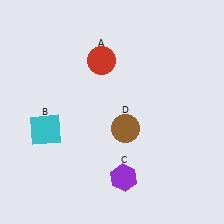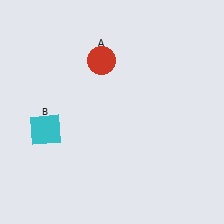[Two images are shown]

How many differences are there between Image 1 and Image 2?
There are 2 differences between the two images.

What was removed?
The brown circle (D), the purple hexagon (C) were removed in Image 2.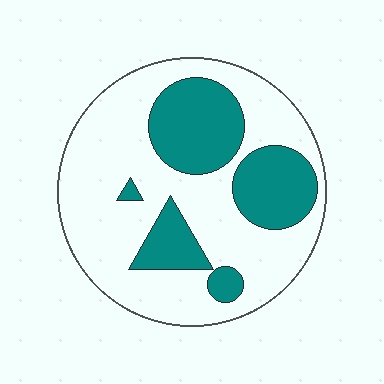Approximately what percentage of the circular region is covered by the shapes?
Approximately 30%.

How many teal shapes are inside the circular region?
5.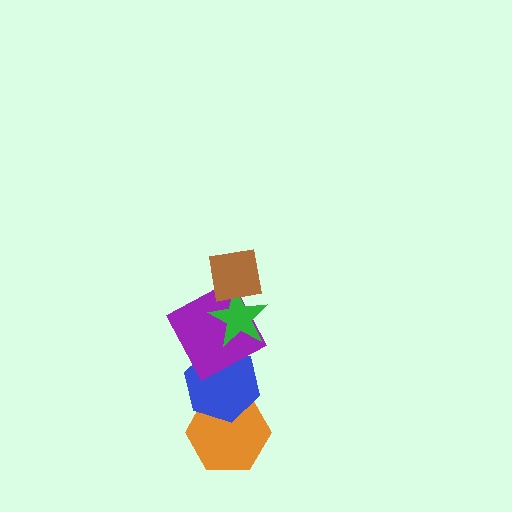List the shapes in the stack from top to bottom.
From top to bottom: the brown square, the green star, the purple square, the blue hexagon, the orange hexagon.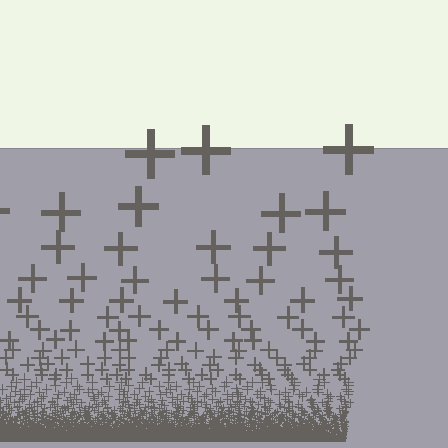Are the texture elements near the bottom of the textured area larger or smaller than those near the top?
Smaller. The gradient is inverted — elements near the bottom are smaller and denser.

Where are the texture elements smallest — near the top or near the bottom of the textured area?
Near the bottom.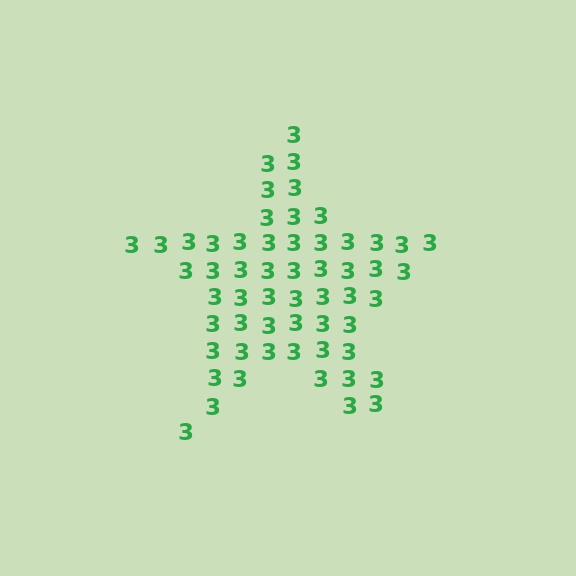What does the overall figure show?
The overall figure shows a star.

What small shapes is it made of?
It is made of small digit 3's.